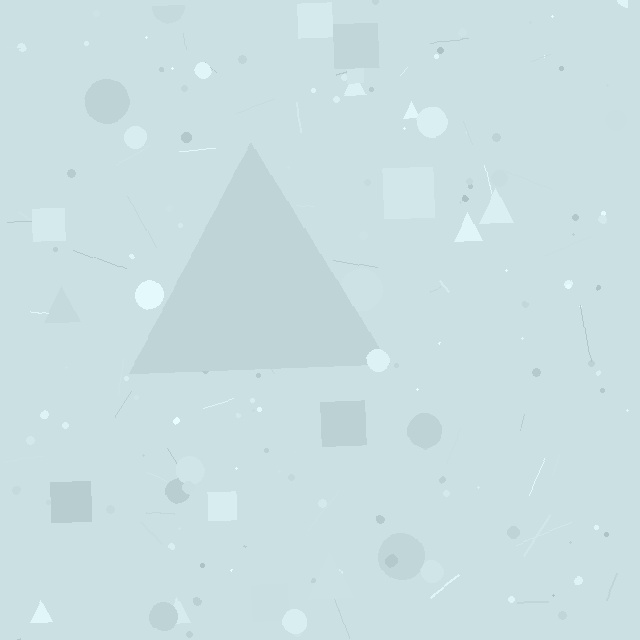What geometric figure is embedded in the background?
A triangle is embedded in the background.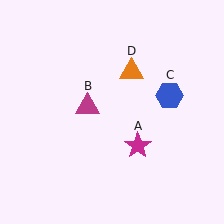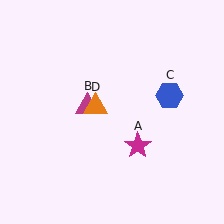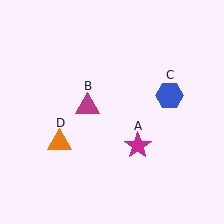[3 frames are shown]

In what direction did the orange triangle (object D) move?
The orange triangle (object D) moved down and to the left.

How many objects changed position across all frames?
1 object changed position: orange triangle (object D).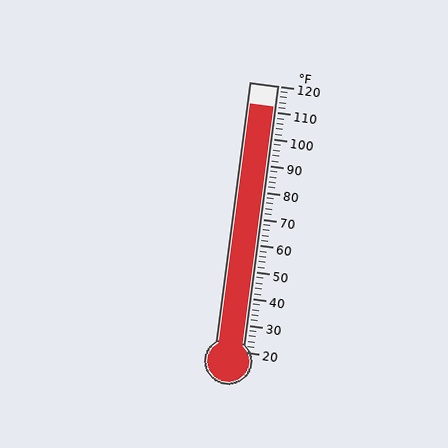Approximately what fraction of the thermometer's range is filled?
The thermometer is filled to approximately 90% of its range.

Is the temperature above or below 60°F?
The temperature is above 60°F.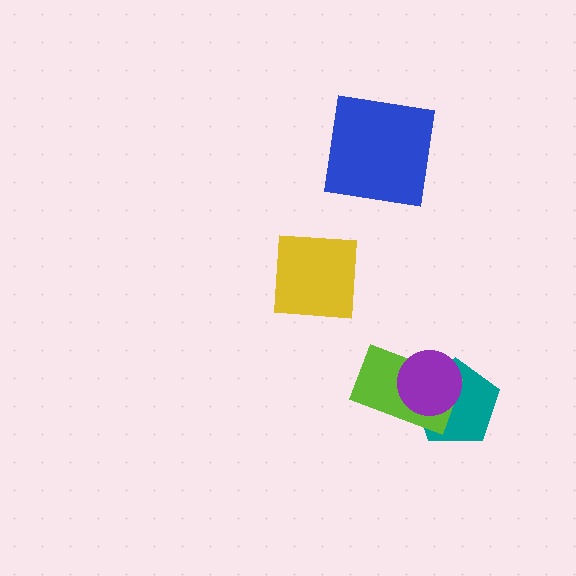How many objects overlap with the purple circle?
2 objects overlap with the purple circle.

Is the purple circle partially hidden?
No, no other shape covers it.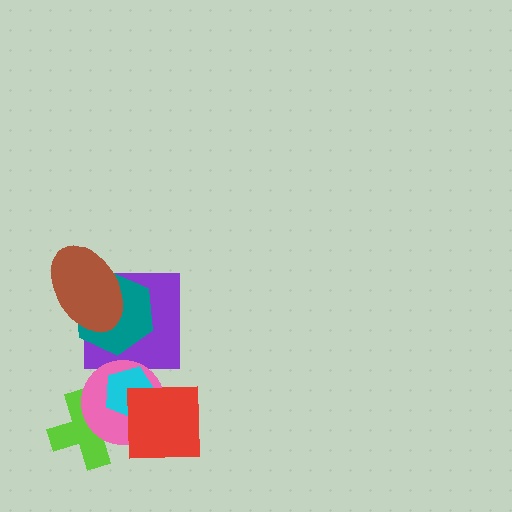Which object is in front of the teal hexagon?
The brown ellipse is in front of the teal hexagon.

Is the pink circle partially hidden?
Yes, it is partially covered by another shape.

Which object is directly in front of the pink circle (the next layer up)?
The cyan pentagon is directly in front of the pink circle.